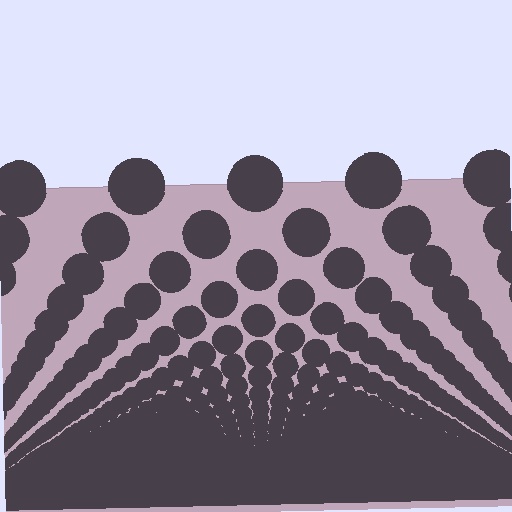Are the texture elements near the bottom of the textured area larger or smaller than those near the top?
Smaller. The gradient is inverted — elements near the bottom are smaller and denser.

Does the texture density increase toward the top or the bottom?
Density increases toward the bottom.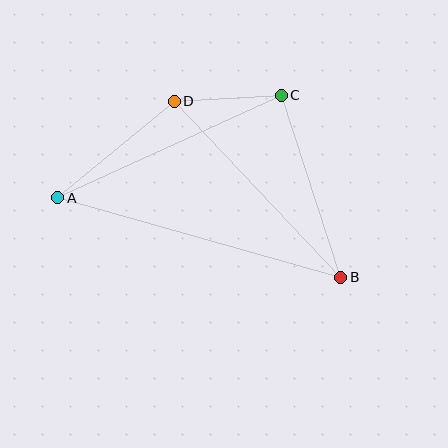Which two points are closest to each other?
Points C and D are closest to each other.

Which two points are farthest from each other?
Points A and B are farthest from each other.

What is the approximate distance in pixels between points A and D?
The distance between A and D is approximately 152 pixels.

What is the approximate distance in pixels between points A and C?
The distance between A and C is approximately 246 pixels.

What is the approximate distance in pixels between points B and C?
The distance between B and C is approximately 191 pixels.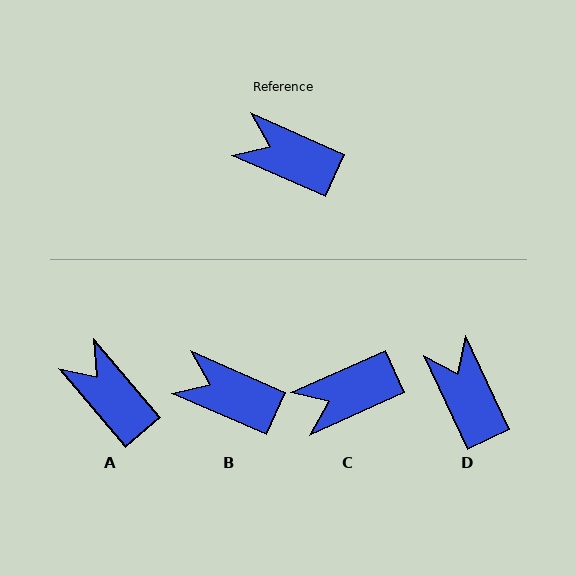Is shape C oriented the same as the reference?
No, it is off by about 48 degrees.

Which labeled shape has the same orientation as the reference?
B.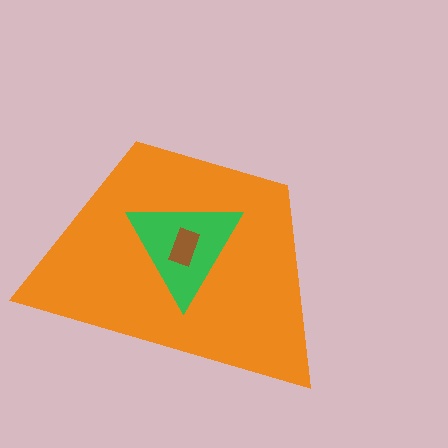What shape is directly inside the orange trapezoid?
The green triangle.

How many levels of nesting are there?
3.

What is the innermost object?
The brown rectangle.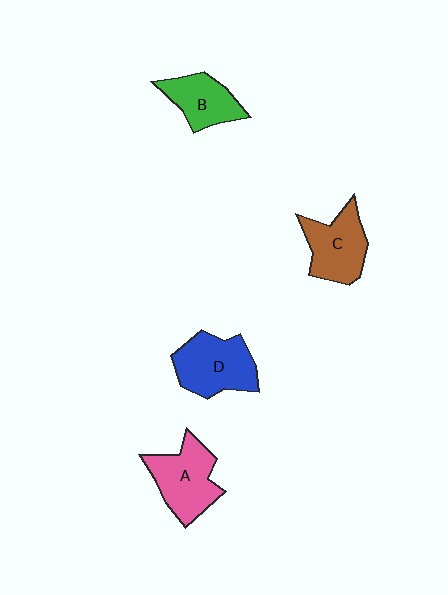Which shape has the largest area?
Shape D (blue).